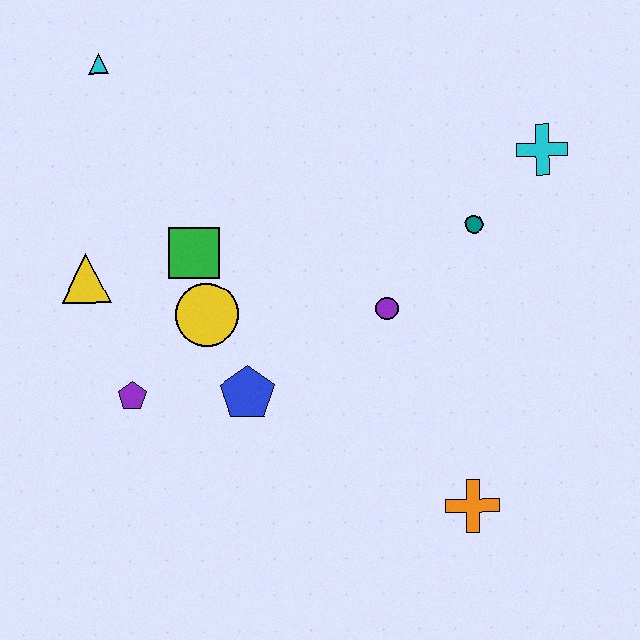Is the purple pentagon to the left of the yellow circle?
Yes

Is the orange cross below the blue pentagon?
Yes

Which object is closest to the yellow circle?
The green square is closest to the yellow circle.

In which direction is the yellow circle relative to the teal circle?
The yellow circle is to the left of the teal circle.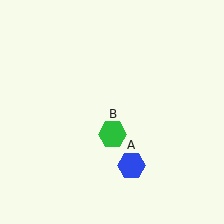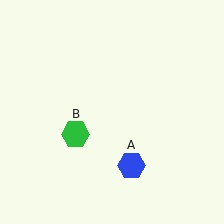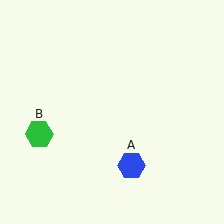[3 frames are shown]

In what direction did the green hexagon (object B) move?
The green hexagon (object B) moved left.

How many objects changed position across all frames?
1 object changed position: green hexagon (object B).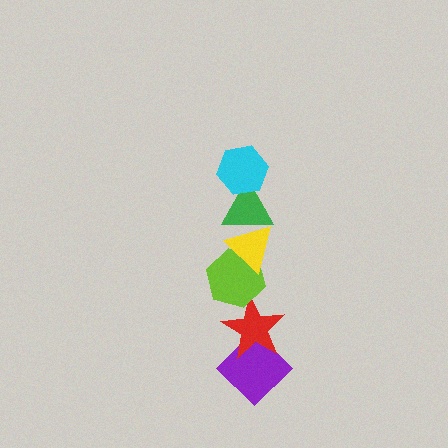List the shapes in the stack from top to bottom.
From top to bottom: the cyan hexagon, the green triangle, the yellow triangle, the lime hexagon, the red star, the purple diamond.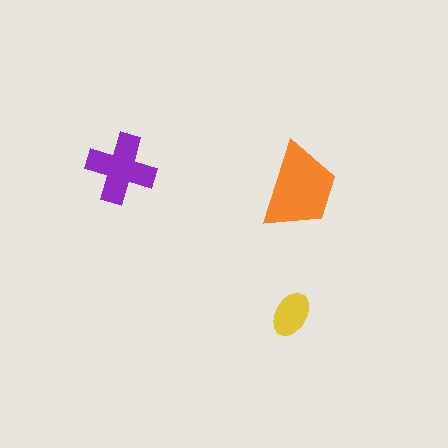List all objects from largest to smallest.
The orange trapezoid, the purple cross, the yellow ellipse.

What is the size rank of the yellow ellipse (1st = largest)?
3rd.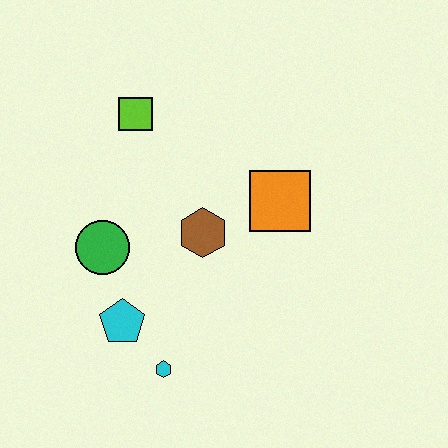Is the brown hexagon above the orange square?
No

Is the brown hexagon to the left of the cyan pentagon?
No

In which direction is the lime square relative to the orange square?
The lime square is to the left of the orange square.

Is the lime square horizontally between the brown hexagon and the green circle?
Yes